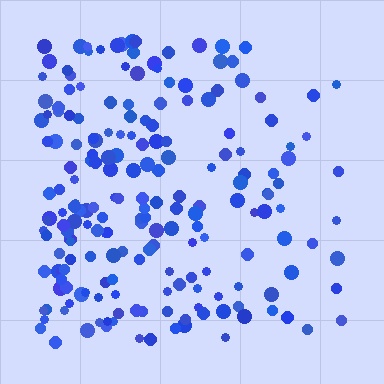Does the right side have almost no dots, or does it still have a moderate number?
Still a moderate number, just noticeably fewer than the left.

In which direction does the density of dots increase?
From right to left, with the left side densest.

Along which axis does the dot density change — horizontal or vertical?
Horizontal.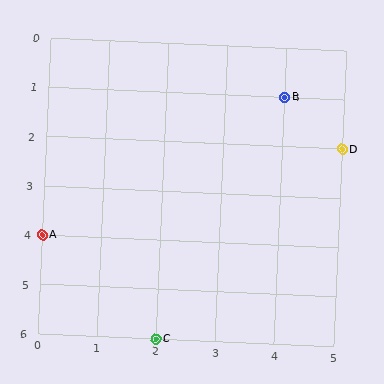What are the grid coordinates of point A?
Point A is at grid coordinates (0, 4).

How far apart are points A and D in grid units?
Points A and D are 5 columns and 2 rows apart (about 5.4 grid units diagonally).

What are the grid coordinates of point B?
Point B is at grid coordinates (4, 1).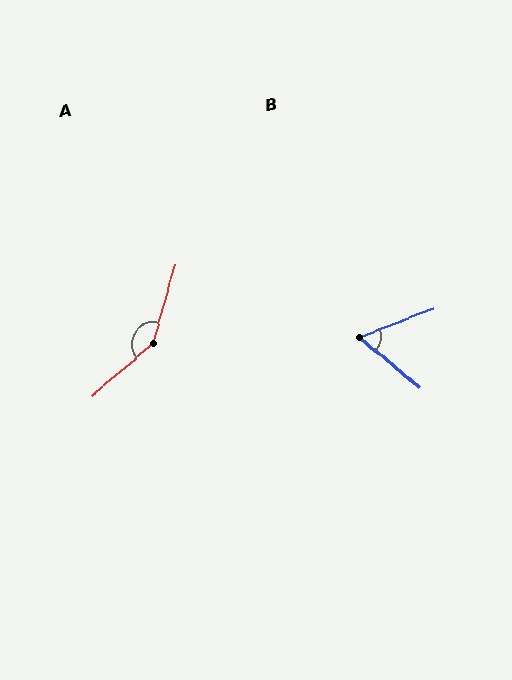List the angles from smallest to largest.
B (61°), A (146°).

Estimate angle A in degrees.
Approximately 146 degrees.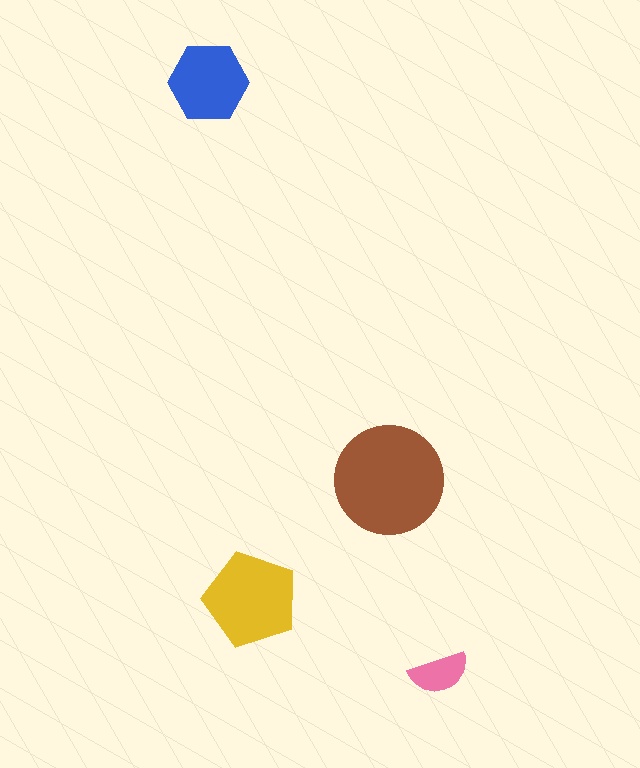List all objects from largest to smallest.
The brown circle, the yellow pentagon, the blue hexagon, the pink semicircle.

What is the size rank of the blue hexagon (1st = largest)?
3rd.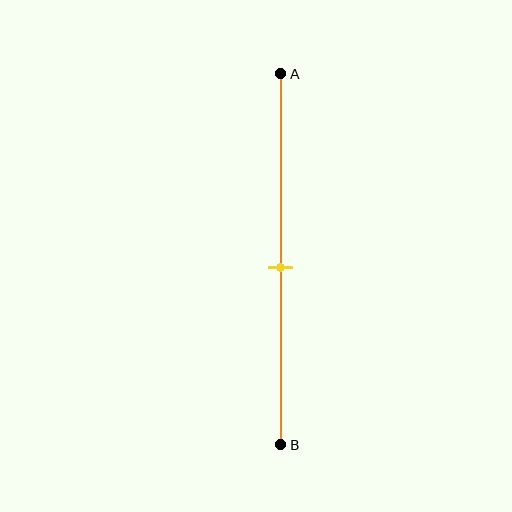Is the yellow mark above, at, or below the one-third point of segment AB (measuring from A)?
The yellow mark is below the one-third point of segment AB.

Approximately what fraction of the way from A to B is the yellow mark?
The yellow mark is approximately 50% of the way from A to B.